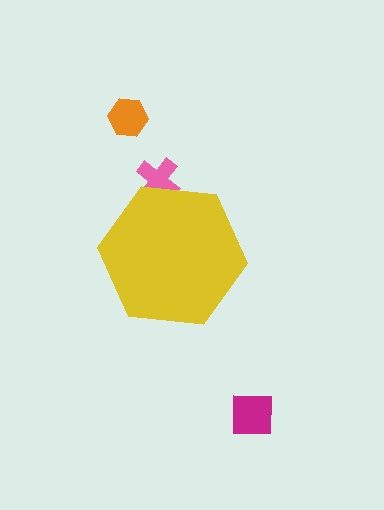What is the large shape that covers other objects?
A yellow hexagon.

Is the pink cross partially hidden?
Yes, the pink cross is partially hidden behind the yellow hexagon.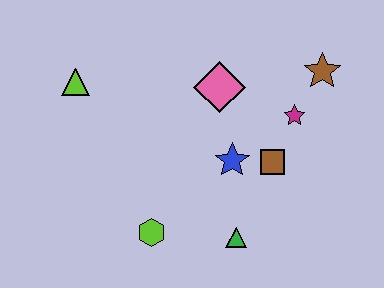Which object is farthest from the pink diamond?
The lime hexagon is farthest from the pink diamond.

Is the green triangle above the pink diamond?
No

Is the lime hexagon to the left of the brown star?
Yes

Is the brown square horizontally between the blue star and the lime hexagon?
No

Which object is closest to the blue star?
The brown square is closest to the blue star.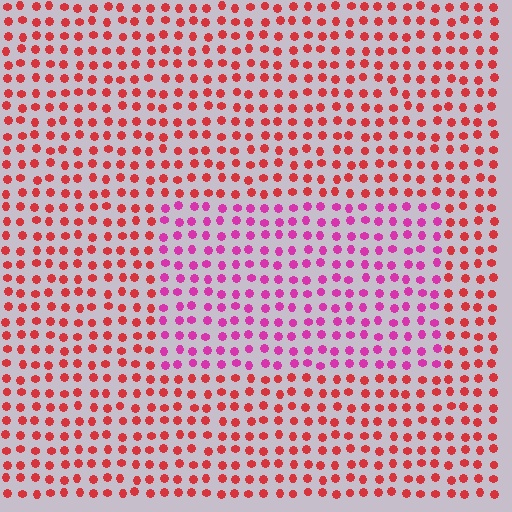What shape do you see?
I see a rectangle.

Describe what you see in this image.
The image is filled with small red elements in a uniform arrangement. A rectangle-shaped region is visible where the elements are tinted to a slightly different hue, forming a subtle color boundary.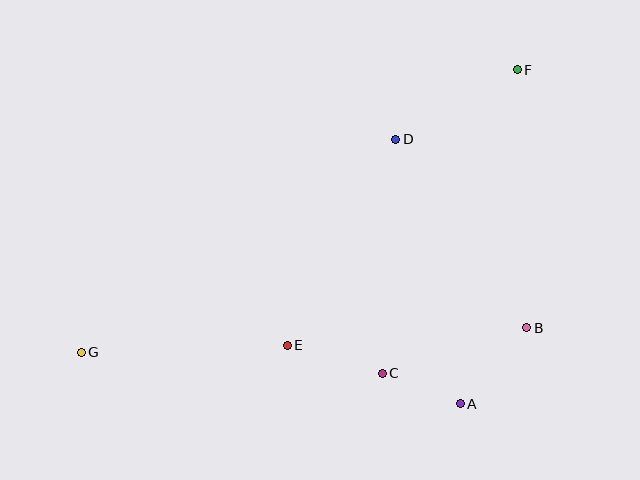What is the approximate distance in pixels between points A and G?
The distance between A and G is approximately 382 pixels.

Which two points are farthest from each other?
Points F and G are farthest from each other.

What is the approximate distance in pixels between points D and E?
The distance between D and E is approximately 233 pixels.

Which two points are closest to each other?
Points A and C are closest to each other.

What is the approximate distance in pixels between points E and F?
The distance between E and F is approximately 359 pixels.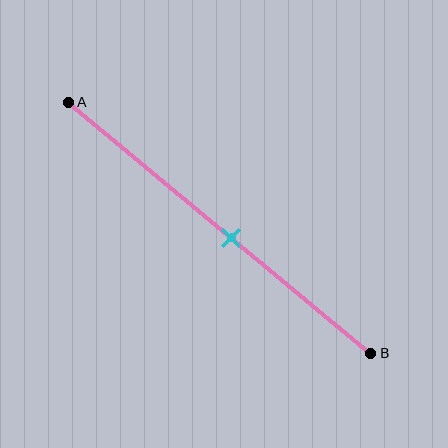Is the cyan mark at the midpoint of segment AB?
No, the mark is at about 55% from A, not at the 50% midpoint.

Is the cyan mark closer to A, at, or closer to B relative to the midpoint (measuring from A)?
The cyan mark is closer to point B than the midpoint of segment AB.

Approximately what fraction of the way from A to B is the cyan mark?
The cyan mark is approximately 55% of the way from A to B.